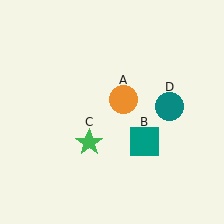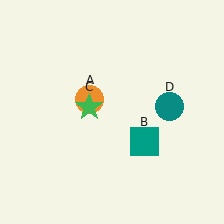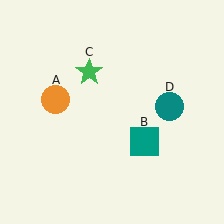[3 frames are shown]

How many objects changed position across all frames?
2 objects changed position: orange circle (object A), green star (object C).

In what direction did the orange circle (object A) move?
The orange circle (object A) moved left.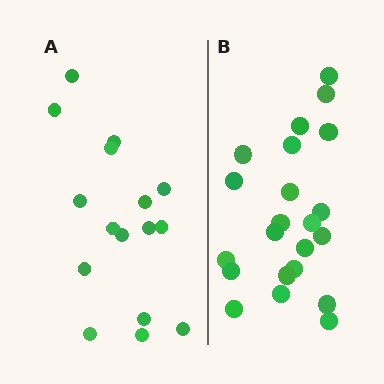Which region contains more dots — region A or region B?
Region B (the right region) has more dots.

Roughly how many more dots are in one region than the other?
Region B has about 6 more dots than region A.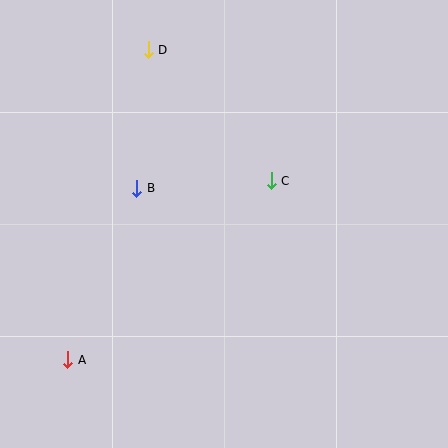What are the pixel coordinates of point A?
Point A is at (68, 360).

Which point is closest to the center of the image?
Point C at (271, 181) is closest to the center.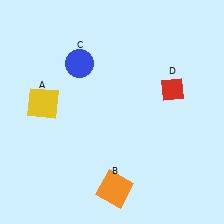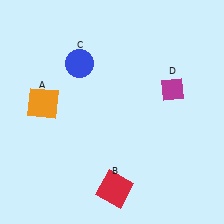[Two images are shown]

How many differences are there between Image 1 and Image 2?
There are 3 differences between the two images.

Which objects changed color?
A changed from yellow to orange. B changed from orange to red. D changed from red to magenta.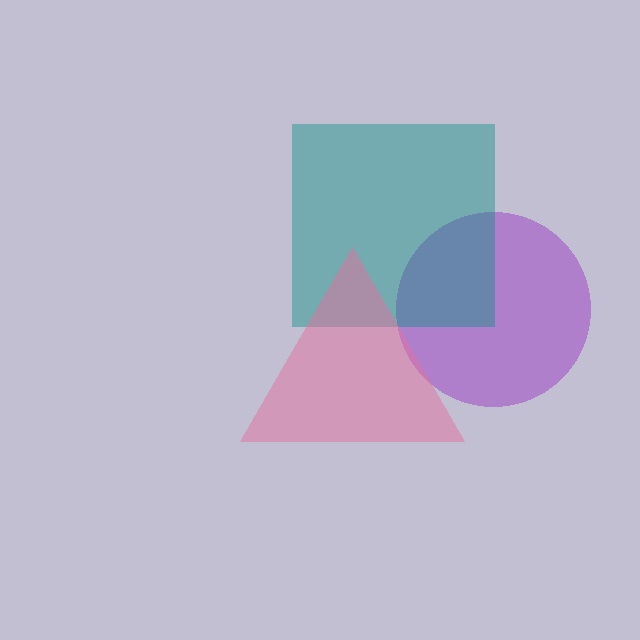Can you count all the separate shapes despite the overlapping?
Yes, there are 3 separate shapes.